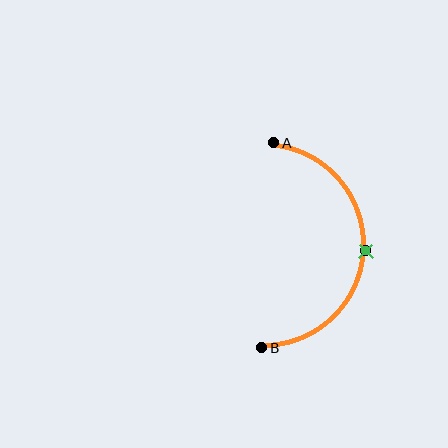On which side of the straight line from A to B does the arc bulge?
The arc bulges to the right of the straight line connecting A and B.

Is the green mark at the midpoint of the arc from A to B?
Yes. The green mark lies on the arc at equal arc-length from both A and B — it is the arc midpoint.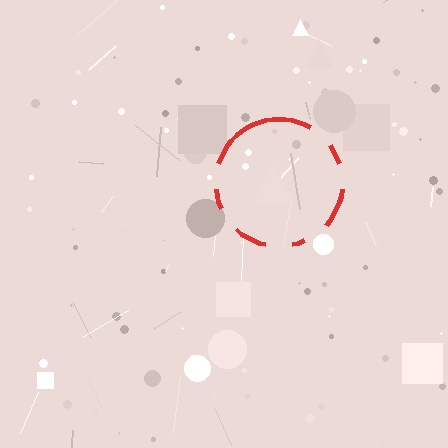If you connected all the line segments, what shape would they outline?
They would outline a circle.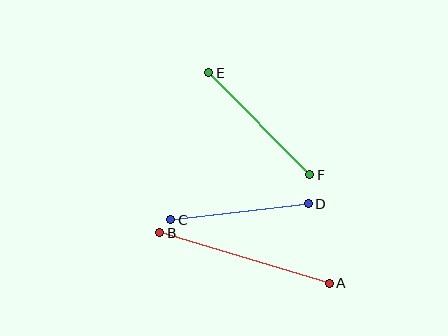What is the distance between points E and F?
The distance is approximately 144 pixels.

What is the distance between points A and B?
The distance is approximately 177 pixels.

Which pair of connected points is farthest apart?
Points A and B are farthest apart.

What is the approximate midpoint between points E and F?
The midpoint is at approximately (259, 124) pixels.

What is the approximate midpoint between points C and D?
The midpoint is at approximately (239, 212) pixels.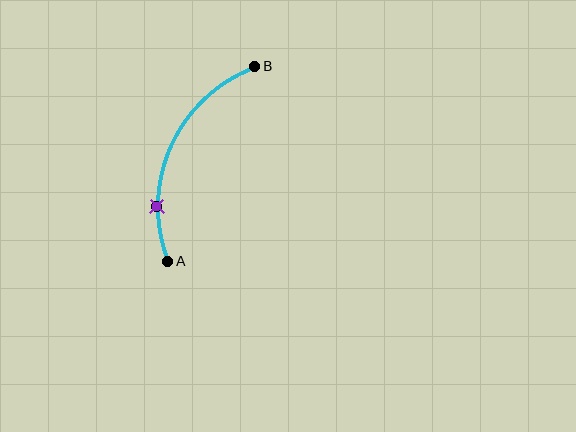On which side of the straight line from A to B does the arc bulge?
The arc bulges to the left of the straight line connecting A and B.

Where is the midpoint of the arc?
The arc midpoint is the point on the curve farthest from the straight line joining A and B. It sits to the left of that line.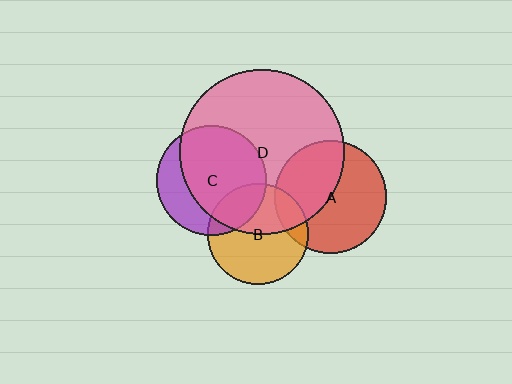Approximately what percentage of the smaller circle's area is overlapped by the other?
Approximately 70%.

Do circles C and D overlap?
Yes.